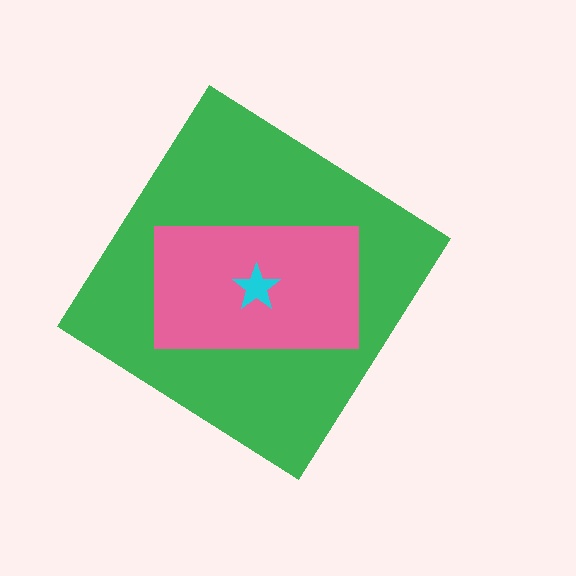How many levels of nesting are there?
3.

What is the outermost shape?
The green diamond.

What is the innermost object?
The cyan star.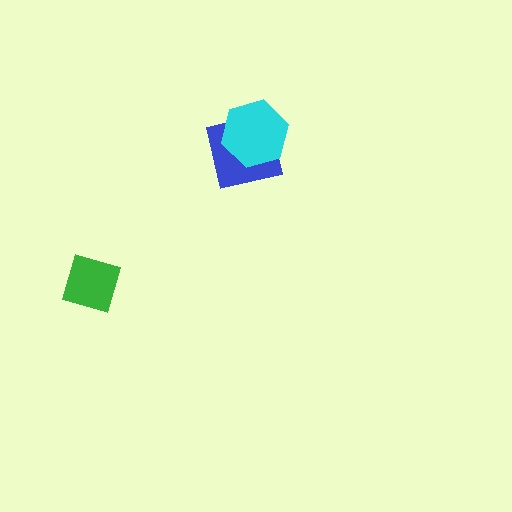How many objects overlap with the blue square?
1 object overlaps with the blue square.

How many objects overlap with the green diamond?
0 objects overlap with the green diamond.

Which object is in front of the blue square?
The cyan hexagon is in front of the blue square.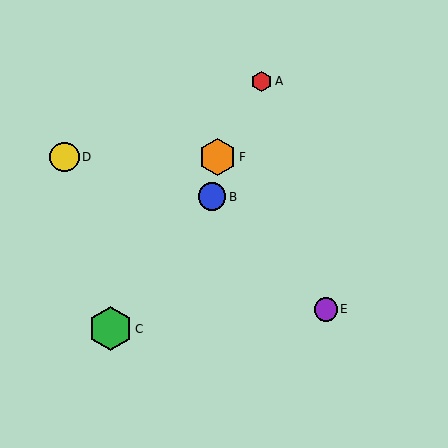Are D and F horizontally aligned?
Yes, both are at y≈157.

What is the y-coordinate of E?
Object E is at y≈309.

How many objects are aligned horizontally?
2 objects (D, F) are aligned horizontally.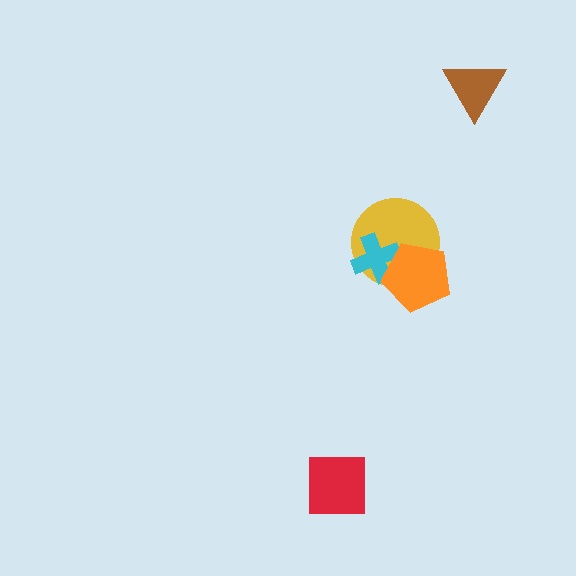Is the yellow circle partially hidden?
Yes, it is partially covered by another shape.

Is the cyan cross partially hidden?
Yes, it is partially covered by another shape.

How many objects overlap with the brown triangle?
0 objects overlap with the brown triangle.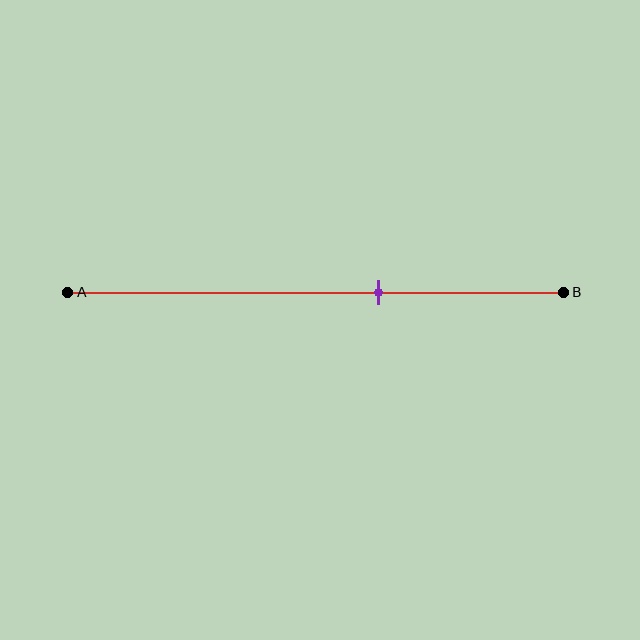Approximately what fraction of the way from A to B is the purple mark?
The purple mark is approximately 65% of the way from A to B.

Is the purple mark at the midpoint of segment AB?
No, the mark is at about 65% from A, not at the 50% midpoint.